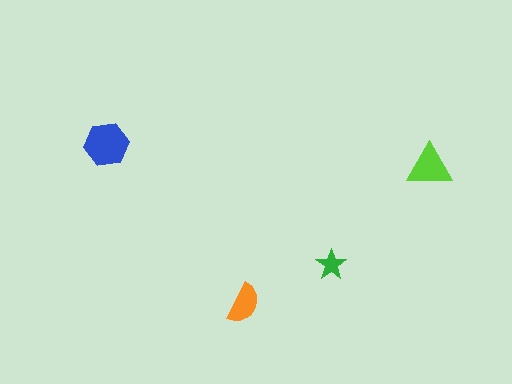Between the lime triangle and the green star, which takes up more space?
The lime triangle.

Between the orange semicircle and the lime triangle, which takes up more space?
The lime triangle.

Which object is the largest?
The blue hexagon.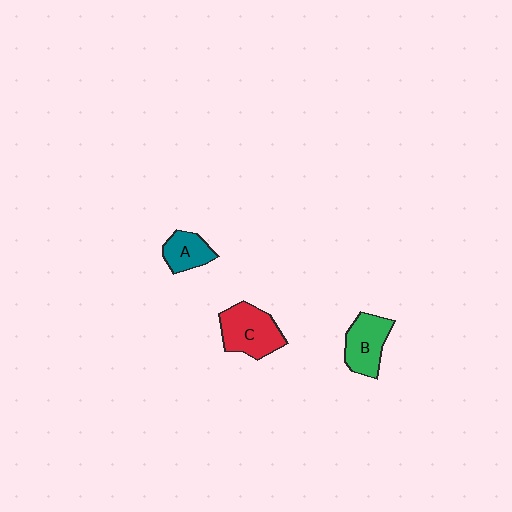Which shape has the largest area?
Shape C (red).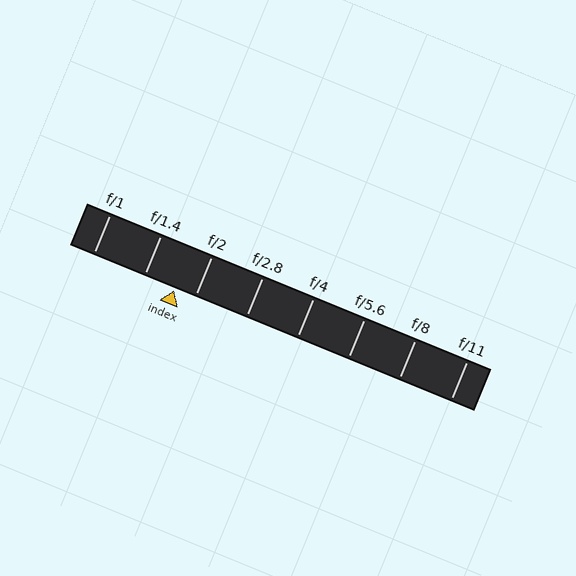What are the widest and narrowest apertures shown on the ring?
The widest aperture shown is f/1 and the narrowest is f/11.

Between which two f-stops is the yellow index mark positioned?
The index mark is between f/1.4 and f/2.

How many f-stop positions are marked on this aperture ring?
There are 8 f-stop positions marked.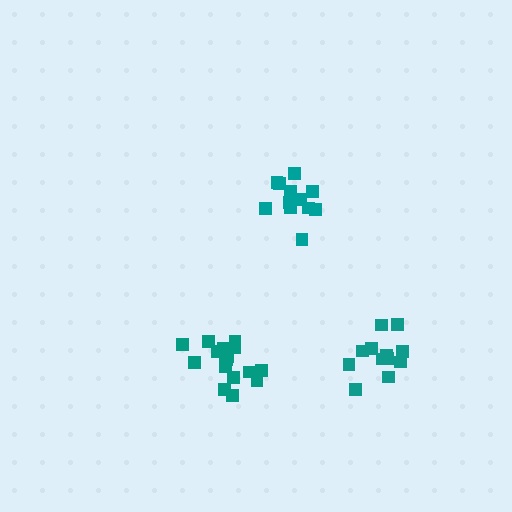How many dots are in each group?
Group 1: 12 dots, Group 2: 17 dots, Group 3: 13 dots (42 total).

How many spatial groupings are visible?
There are 3 spatial groupings.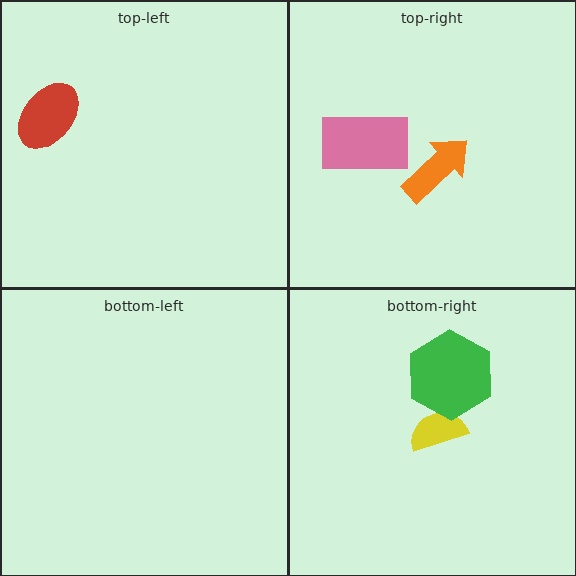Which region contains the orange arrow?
The top-right region.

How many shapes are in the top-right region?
2.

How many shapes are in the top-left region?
1.